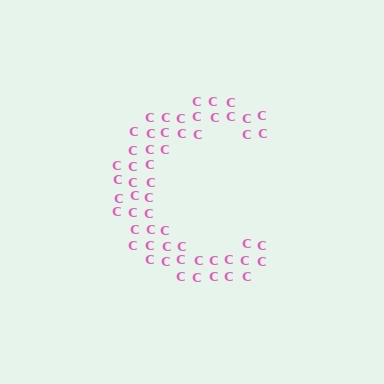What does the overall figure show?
The overall figure shows the letter C.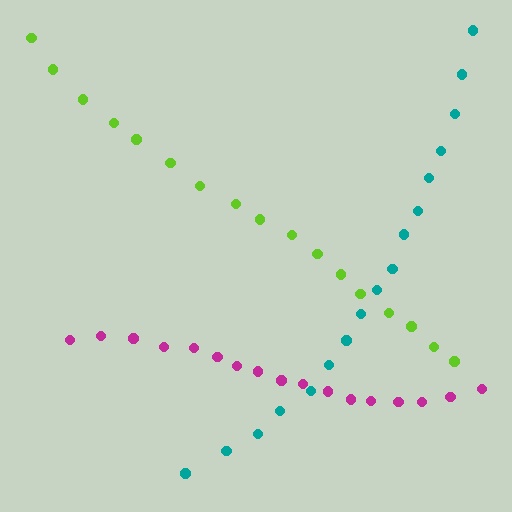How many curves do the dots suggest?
There are 3 distinct paths.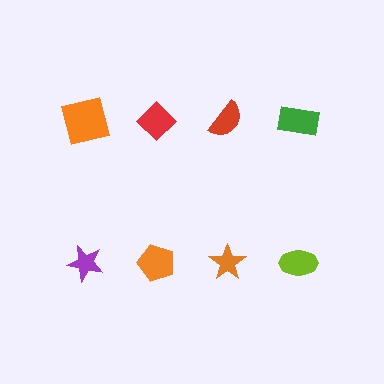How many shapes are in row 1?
4 shapes.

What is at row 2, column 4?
A lime ellipse.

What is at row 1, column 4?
A green rectangle.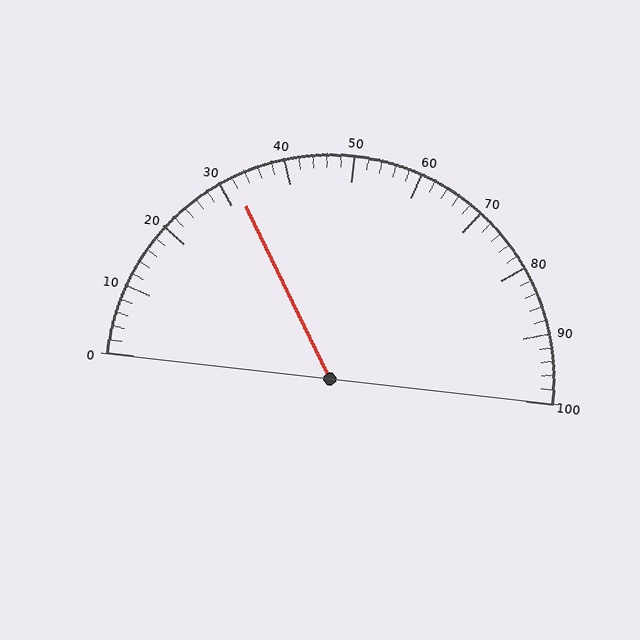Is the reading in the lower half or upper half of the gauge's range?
The reading is in the lower half of the range (0 to 100).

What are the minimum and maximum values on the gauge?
The gauge ranges from 0 to 100.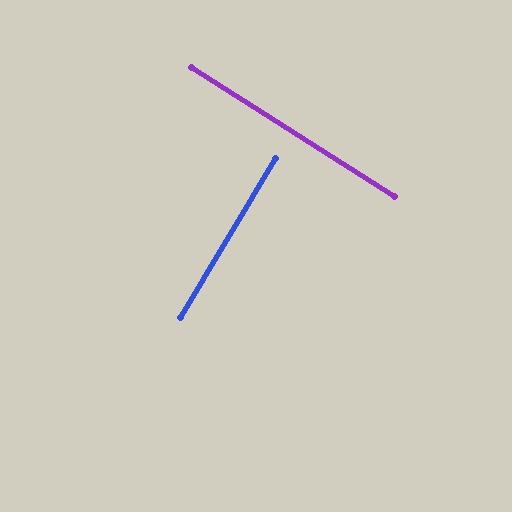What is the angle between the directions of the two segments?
Approximately 89 degrees.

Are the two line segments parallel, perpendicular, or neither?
Perpendicular — they meet at approximately 89°.